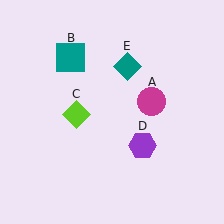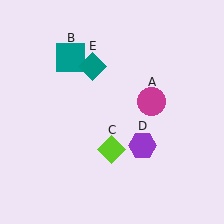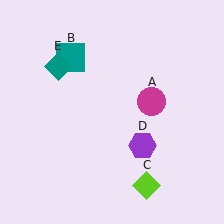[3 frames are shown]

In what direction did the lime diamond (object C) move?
The lime diamond (object C) moved down and to the right.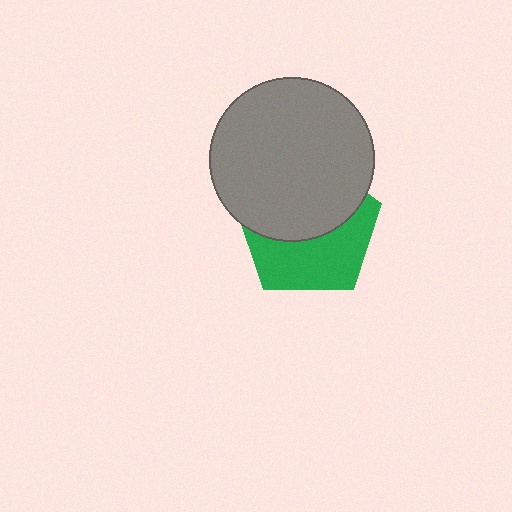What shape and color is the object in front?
The object in front is a gray circle.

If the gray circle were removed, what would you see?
You would see the complete green pentagon.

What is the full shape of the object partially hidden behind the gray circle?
The partially hidden object is a green pentagon.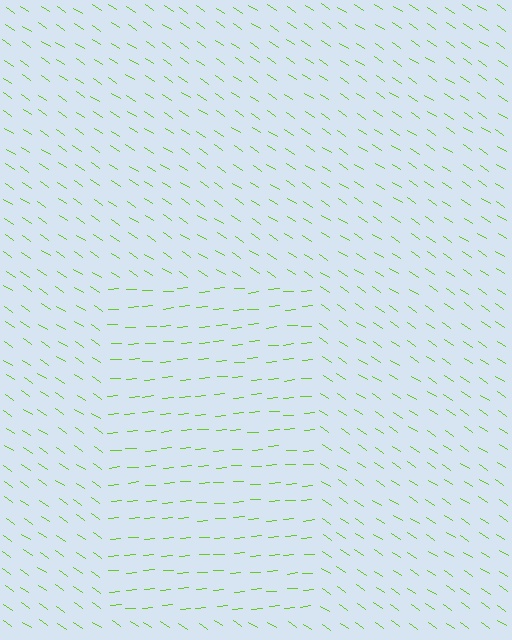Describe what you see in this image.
The image is filled with small lime line segments. A rectangle region in the image has lines oriented differently from the surrounding lines, creating a visible texture boundary.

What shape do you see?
I see a rectangle.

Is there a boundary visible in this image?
Yes, there is a texture boundary formed by a change in line orientation.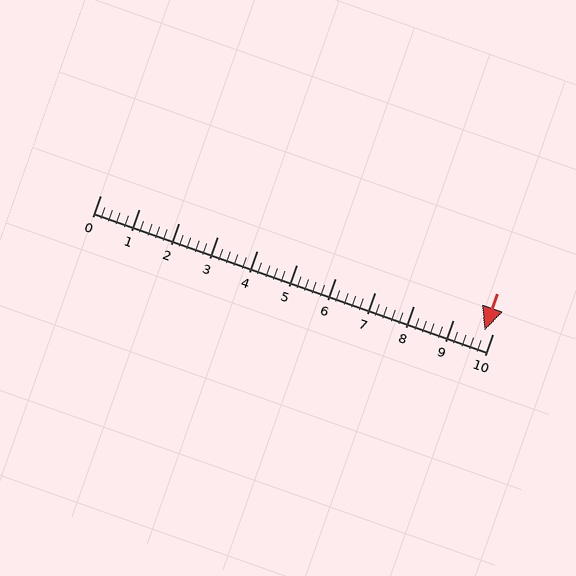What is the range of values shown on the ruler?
The ruler shows values from 0 to 10.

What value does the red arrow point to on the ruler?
The red arrow points to approximately 9.8.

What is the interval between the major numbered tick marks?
The major tick marks are spaced 1 units apart.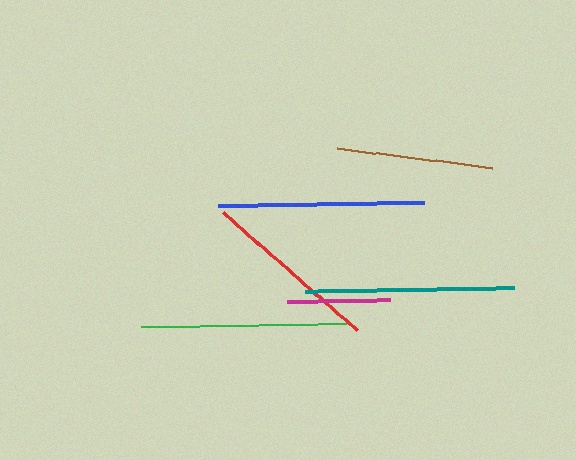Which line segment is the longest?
The teal line is the longest at approximately 209 pixels.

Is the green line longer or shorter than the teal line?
The teal line is longer than the green line.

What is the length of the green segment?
The green segment is approximately 205 pixels long.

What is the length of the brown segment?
The brown segment is approximately 156 pixels long.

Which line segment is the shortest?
The magenta line is the shortest at approximately 103 pixels.